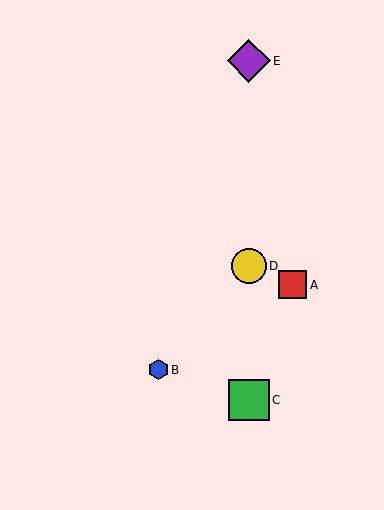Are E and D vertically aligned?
Yes, both are at x≈249.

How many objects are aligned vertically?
3 objects (C, D, E) are aligned vertically.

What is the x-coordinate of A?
Object A is at x≈293.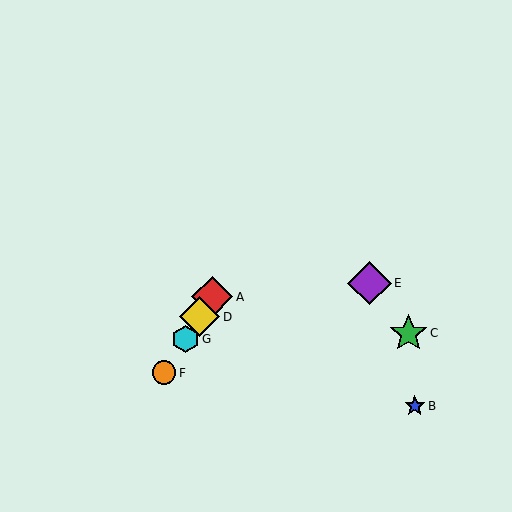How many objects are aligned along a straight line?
4 objects (A, D, F, G) are aligned along a straight line.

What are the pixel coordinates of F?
Object F is at (164, 373).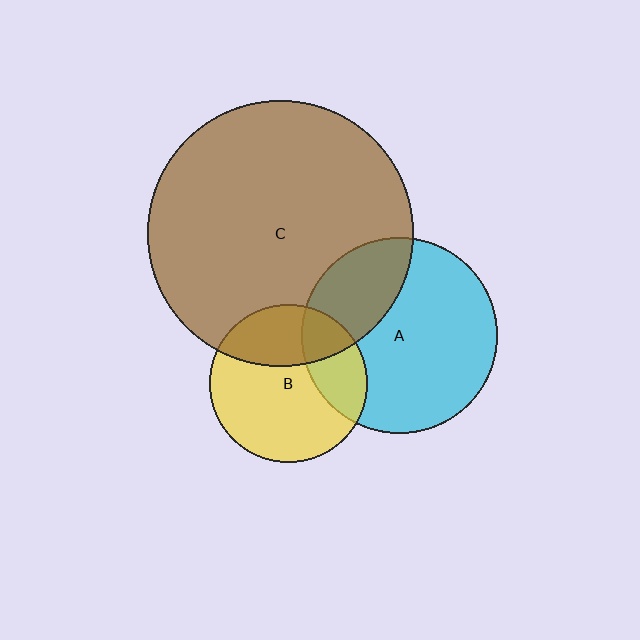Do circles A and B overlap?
Yes.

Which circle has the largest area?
Circle C (brown).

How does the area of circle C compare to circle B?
Approximately 2.8 times.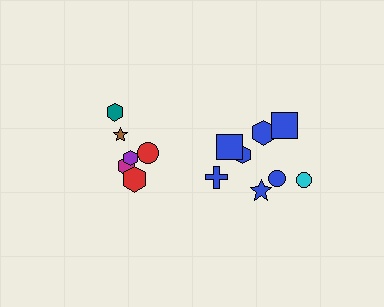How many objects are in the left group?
There are 6 objects.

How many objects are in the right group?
There are 8 objects.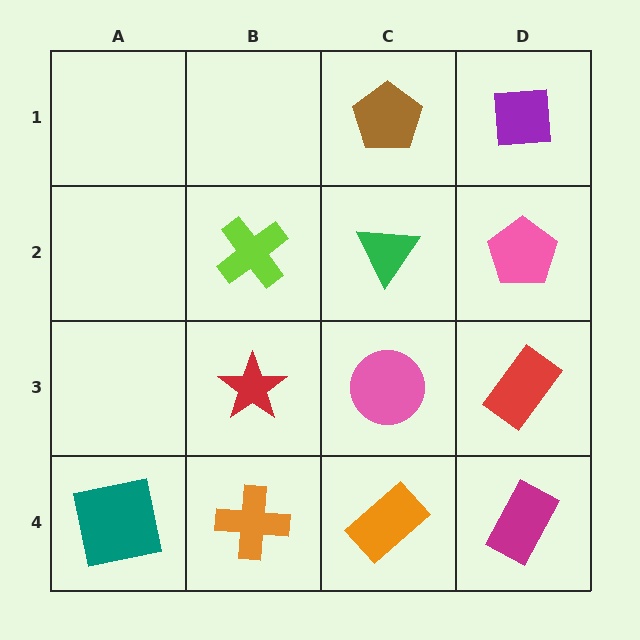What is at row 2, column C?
A green triangle.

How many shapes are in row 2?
3 shapes.